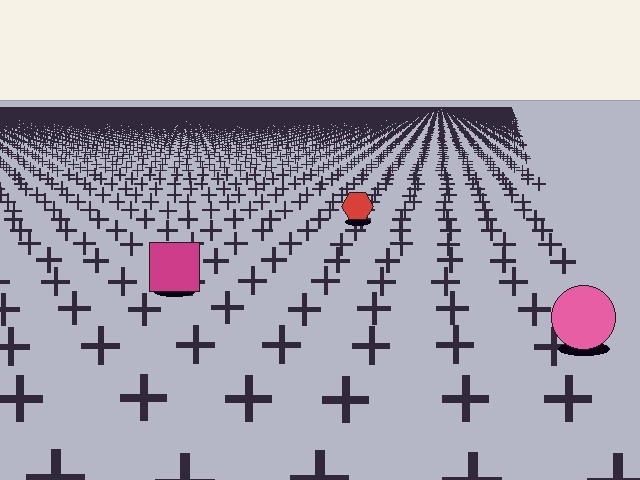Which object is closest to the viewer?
The pink circle is closest. The texture marks near it are larger and more spread out.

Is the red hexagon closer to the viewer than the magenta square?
No. The magenta square is closer — you can tell from the texture gradient: the ground texture is coarser near it.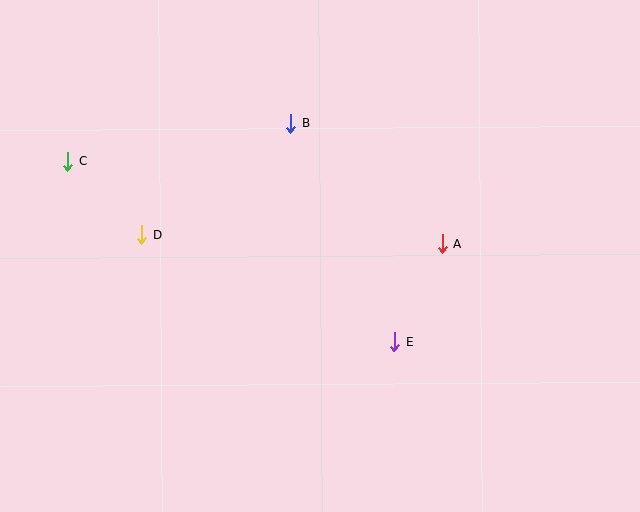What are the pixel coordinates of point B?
Point B is at (291, 123).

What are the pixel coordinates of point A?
Point A is at (442, 244).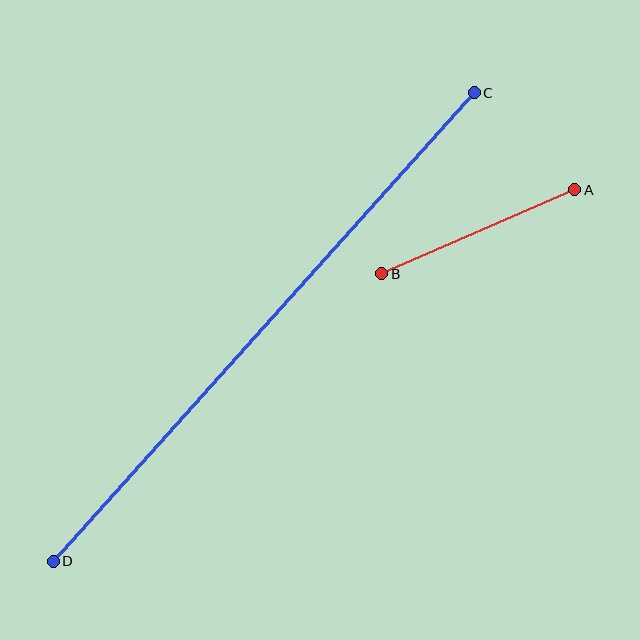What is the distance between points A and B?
The distance is approximately 210 pixels.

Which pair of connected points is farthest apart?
Points C and D are farthest apart.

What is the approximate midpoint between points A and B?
The midpoint is at approximately (478, 232) pixels.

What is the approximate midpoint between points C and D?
The midpoint is at approximately (264, 327) pixels.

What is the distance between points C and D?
The distance is approximately 630 pixels.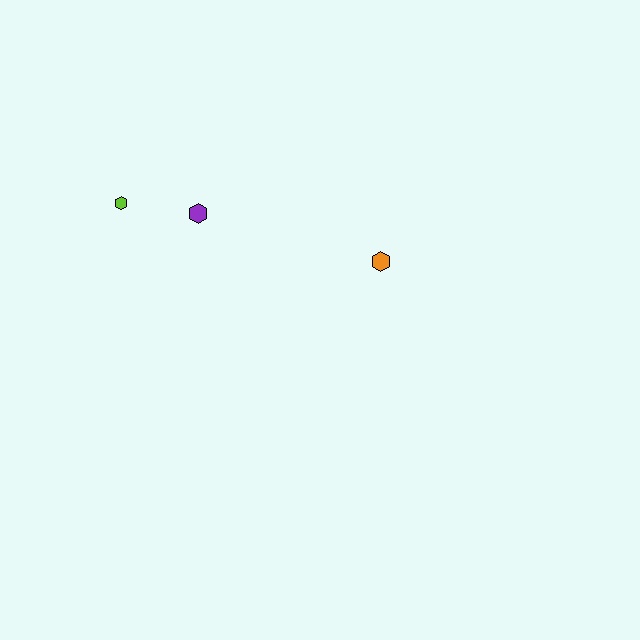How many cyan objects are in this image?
There are no cyan objects.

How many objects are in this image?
There are 3 objects.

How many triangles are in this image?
There are no triangles.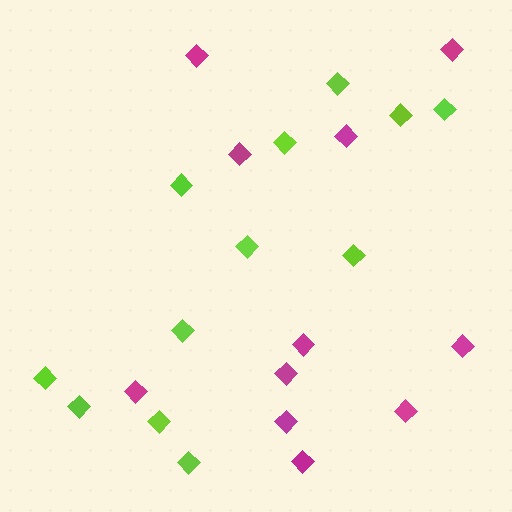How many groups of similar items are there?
There are 2 groups: one group of lime diamonds (12) and one group of magenta diamonds (11).